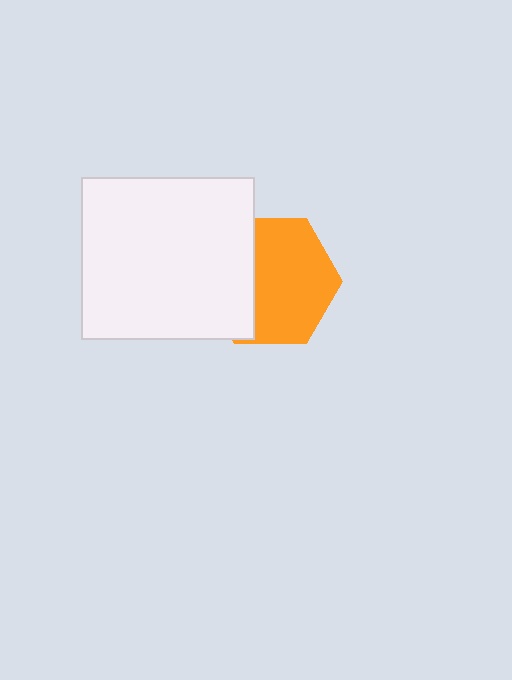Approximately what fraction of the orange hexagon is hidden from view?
Roughly 36% of the orange hexagon is hidden behind the white rectangle.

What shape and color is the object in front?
The object in front is a white rectangle.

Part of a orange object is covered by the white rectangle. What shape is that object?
It is a hexagon.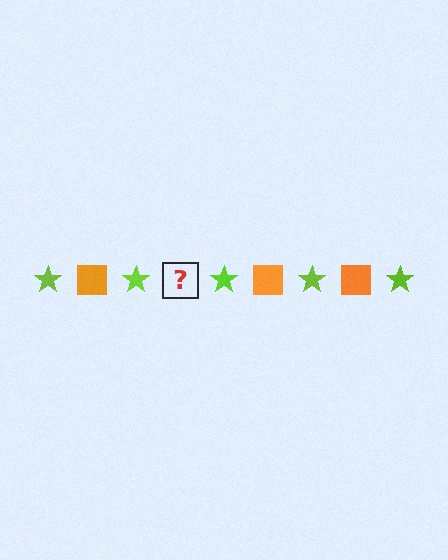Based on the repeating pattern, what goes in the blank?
The blank should be an orange square.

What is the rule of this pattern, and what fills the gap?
The rule is that the pattern alternates between lime star and orange square. The gap should be filled with an orange square.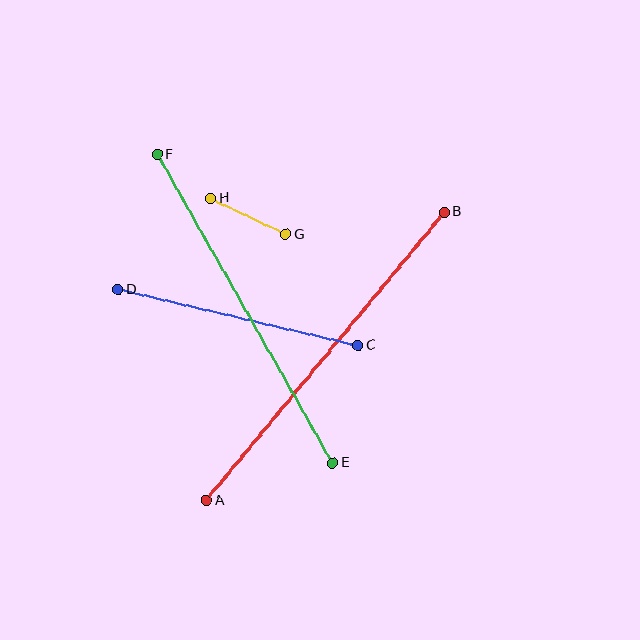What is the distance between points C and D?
The distance is approximately 246 pixels.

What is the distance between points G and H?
The distance is approximately 83 pixels.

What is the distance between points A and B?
The distance is approximately 374 pixels.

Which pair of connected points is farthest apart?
Points A and B are farthest apart.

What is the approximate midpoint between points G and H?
The midpoint is at approximately (248, 216) pixels.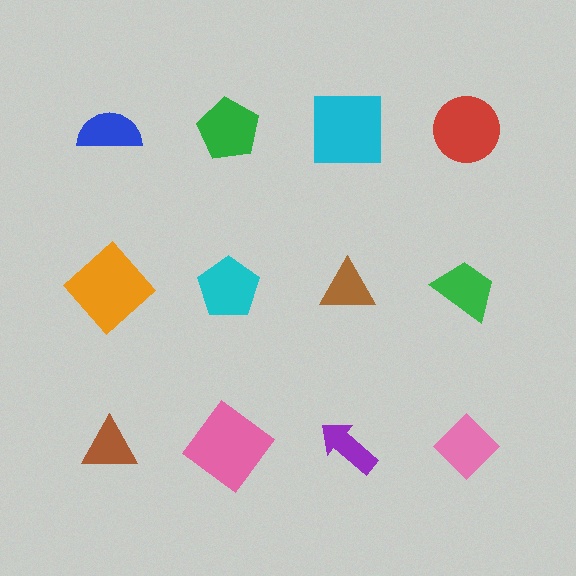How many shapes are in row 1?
4 shapes.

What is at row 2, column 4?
A green trapezoid.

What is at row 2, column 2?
A cyan pentagon.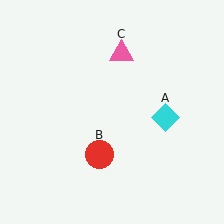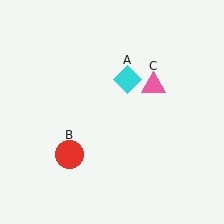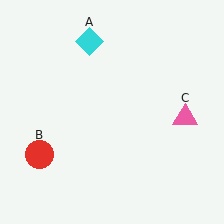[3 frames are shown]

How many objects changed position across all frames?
3 objects changed position: cyan diamond (object A), red circle (object B), pink triangle (object C).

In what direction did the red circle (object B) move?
The red circle (object B) moved left.